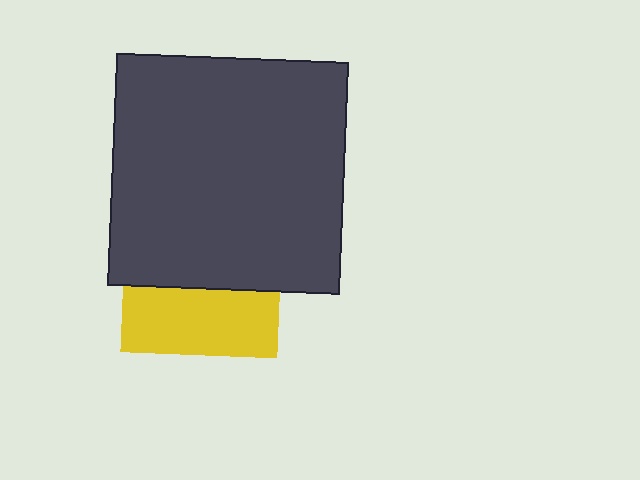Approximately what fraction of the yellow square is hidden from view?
Roughly 58% of the yellow square is hidden behind the dark gray square.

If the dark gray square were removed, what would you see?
You would see the complete yellow square.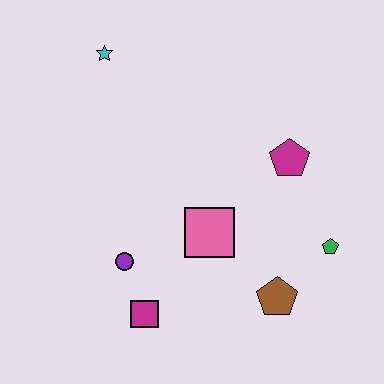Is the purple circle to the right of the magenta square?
No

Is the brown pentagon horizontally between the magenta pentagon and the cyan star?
Yes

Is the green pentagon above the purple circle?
Yes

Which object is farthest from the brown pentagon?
The cyan star is farthest from the brown pentagon.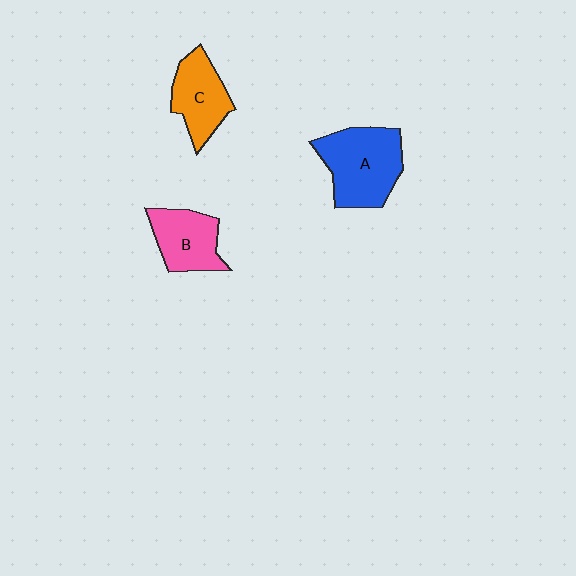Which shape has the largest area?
Shape A (blue).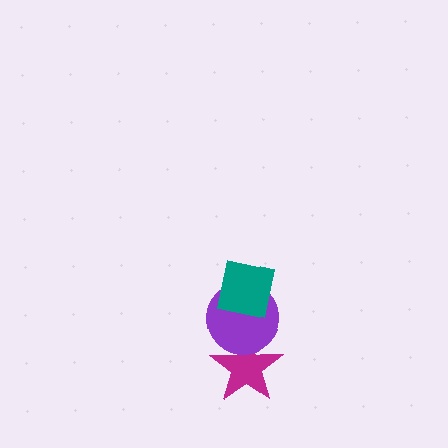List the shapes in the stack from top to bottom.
From top to bottom: the teal square, the purple circle, the magenta star.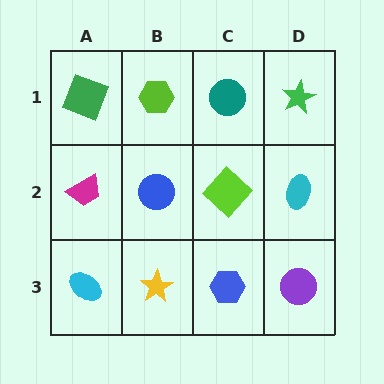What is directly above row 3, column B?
A blue circle.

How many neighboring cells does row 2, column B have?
4.